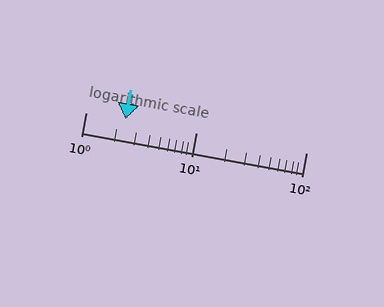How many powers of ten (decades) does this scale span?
The scale spans 2 decades, from 1 to 100.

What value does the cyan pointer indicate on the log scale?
The pointer indicates approximately 2.3.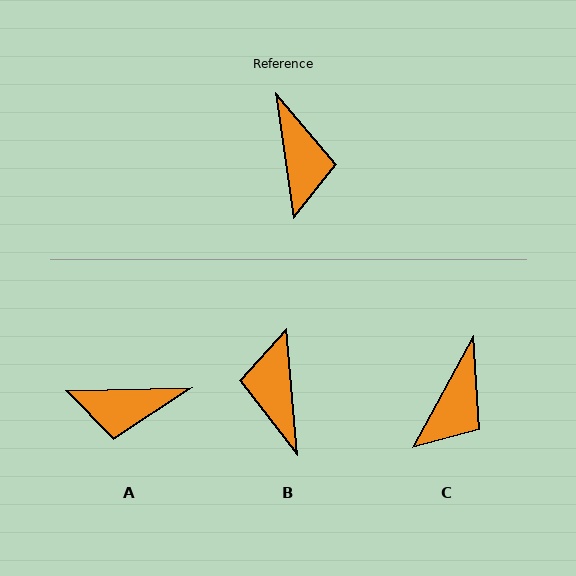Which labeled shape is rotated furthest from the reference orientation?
B, about 177 degrees away.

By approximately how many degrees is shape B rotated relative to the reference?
Approximately 177 degrees counter-clockwise.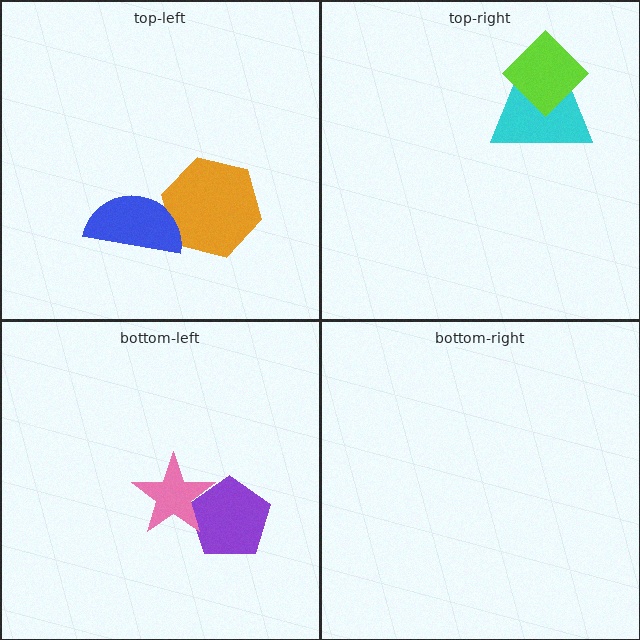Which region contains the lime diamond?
The top-right region.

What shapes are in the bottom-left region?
The purple pentagon, the pink star.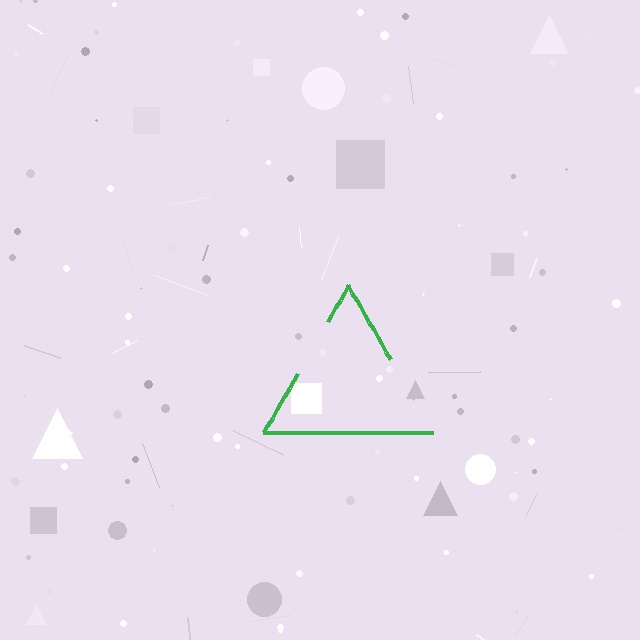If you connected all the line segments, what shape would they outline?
They would outline a triangle.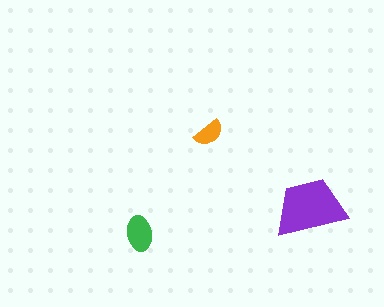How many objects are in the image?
There are 3 objects in the image.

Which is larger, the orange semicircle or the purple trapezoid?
The purple trapezoid.